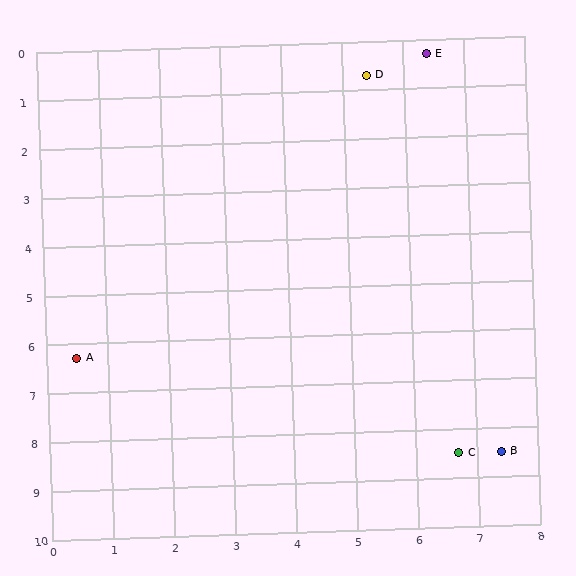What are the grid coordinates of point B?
Point B is at approximately (7.4, 8.5).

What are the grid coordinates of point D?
Point D is at approximately (5.4, 0.7).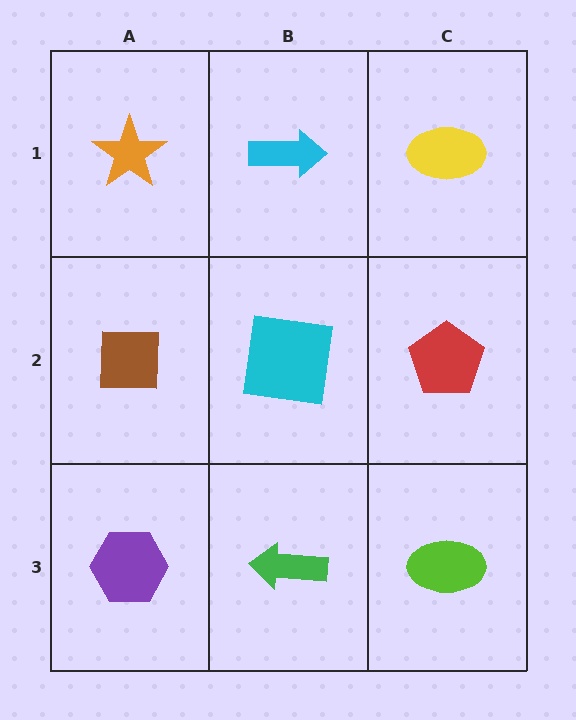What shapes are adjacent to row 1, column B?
A cyan square (row 2, column B), an orange star (row 1, column A), a yellow ellipse (row 1, column C).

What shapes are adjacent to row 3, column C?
A red pentagon (row 2, column C), a green arrow (row 3, column B).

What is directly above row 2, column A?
An orange star.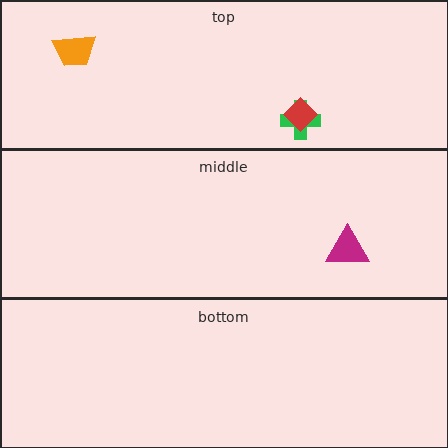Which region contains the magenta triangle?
The middle region.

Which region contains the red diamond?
The top region.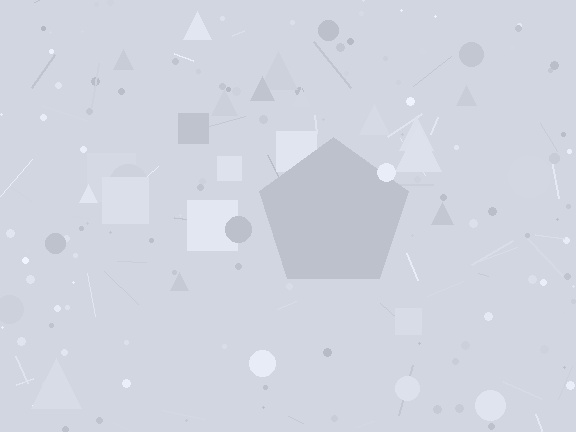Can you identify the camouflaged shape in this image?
The camouflaged shape is a pentagon.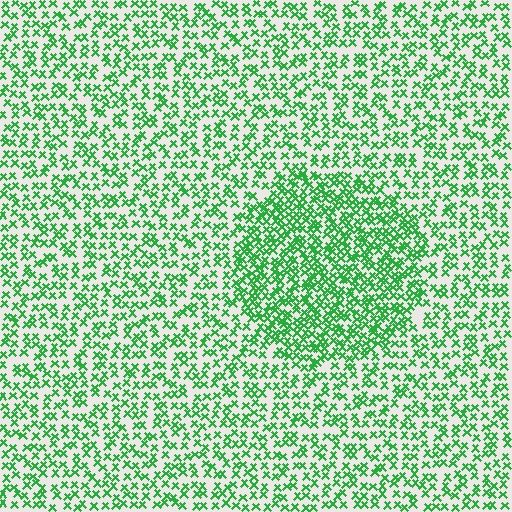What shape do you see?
I see a circle.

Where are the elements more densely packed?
The elements are more densely packed inside the circle boundary.